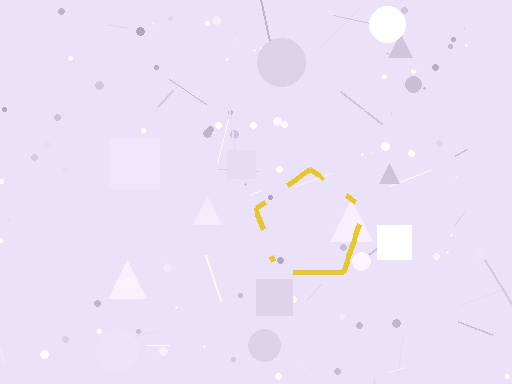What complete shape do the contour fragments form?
The contour fragments form a pentagon.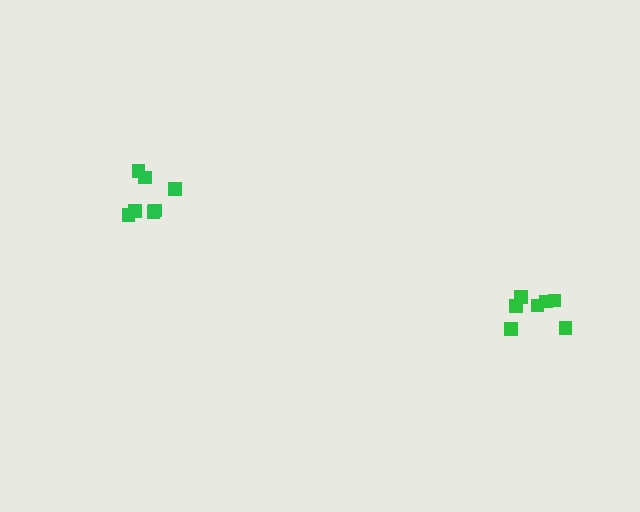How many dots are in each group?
Group 1: 7 dots, Group 2: 7 dots (14 total).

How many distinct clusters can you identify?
There are 2 distinct clusters.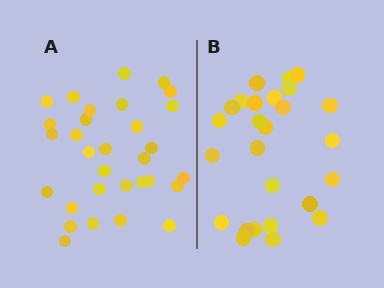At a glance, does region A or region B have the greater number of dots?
Region A (the left region) has more dots.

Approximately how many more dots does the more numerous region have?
Region A has about 5 more dots than region B.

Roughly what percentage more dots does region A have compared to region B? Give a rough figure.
About 20% more.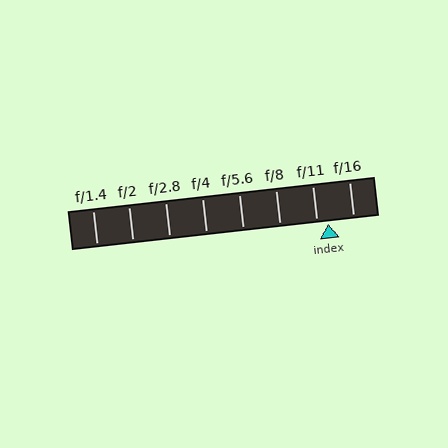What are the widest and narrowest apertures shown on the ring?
The widest aperture shown is f/1.4 and the narrowest is f/16.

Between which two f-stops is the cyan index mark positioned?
The index mark is between f/11 and f/16.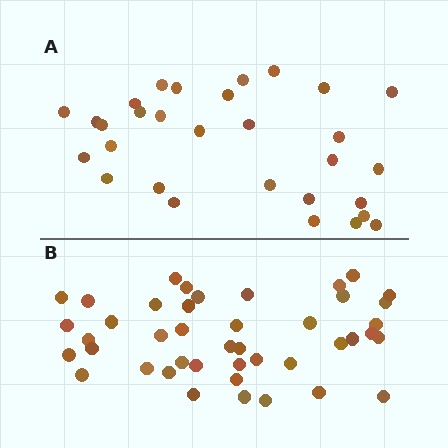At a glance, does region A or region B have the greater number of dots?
Region B (the bottom region) has more dots.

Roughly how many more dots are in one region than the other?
Region B has approximately 15 more dots than region A.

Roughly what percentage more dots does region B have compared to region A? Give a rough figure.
About 45% more.